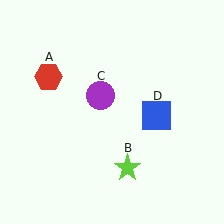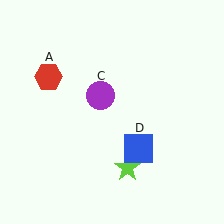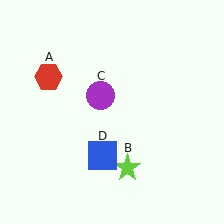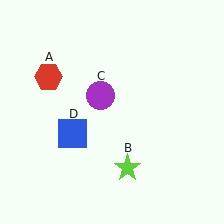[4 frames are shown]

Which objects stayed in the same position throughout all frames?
Red hexagon (object A) and lime star (object B) and purple circle (object C) remained stationary.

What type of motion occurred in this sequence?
The blue square (object D) rotated clockwise around the center of the scene.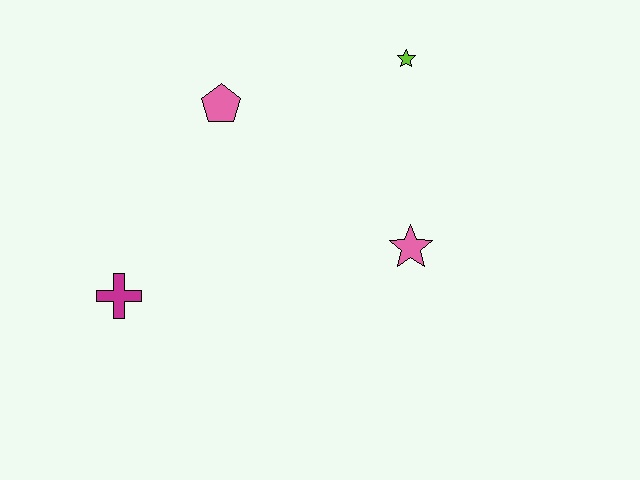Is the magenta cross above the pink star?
No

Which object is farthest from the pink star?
The magenta cross is farthest from the pink star.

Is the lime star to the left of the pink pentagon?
No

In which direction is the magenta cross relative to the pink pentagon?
The magenta cross is below the pink pentagon.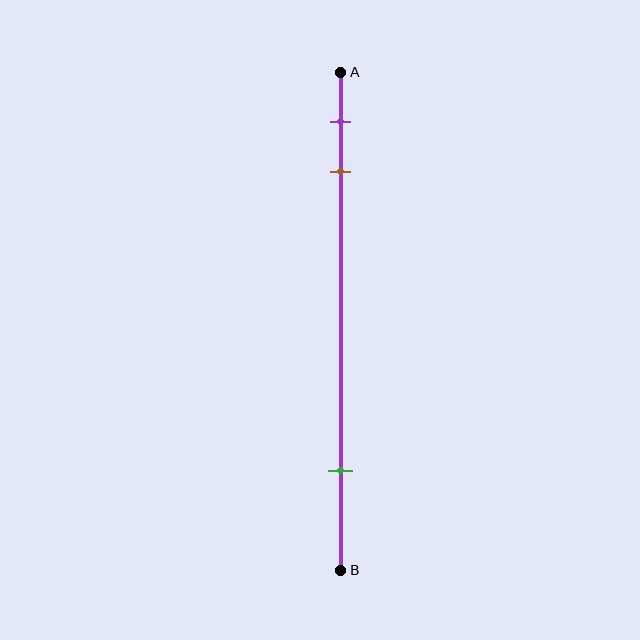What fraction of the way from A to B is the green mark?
The green mark is approximately 80% (0.8) of the way from A to B.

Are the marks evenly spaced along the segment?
No, the marks are not evenly spaced.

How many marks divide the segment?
There are 3 marks dividing the segment.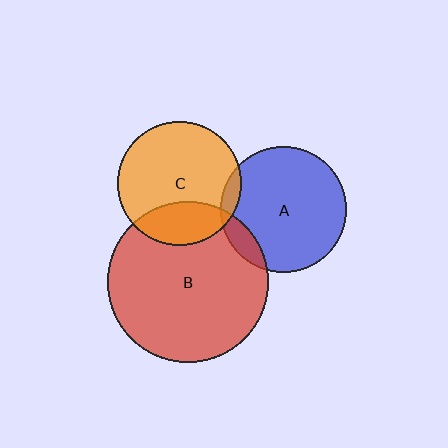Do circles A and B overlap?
Yes.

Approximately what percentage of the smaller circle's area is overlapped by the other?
Approximately 10%.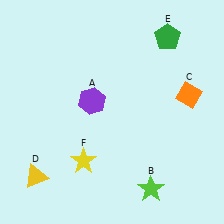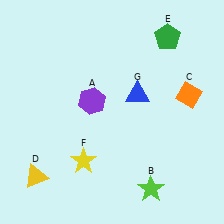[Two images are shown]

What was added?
A blue triangle (G) was added in Image 2.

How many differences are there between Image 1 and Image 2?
There is 1 difference between the two images.